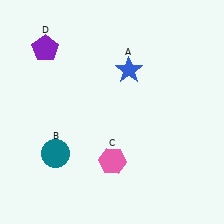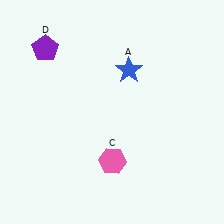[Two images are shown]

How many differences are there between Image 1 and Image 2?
There is 1 difference between the two images.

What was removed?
The teal circle (B) was removed in Image 2.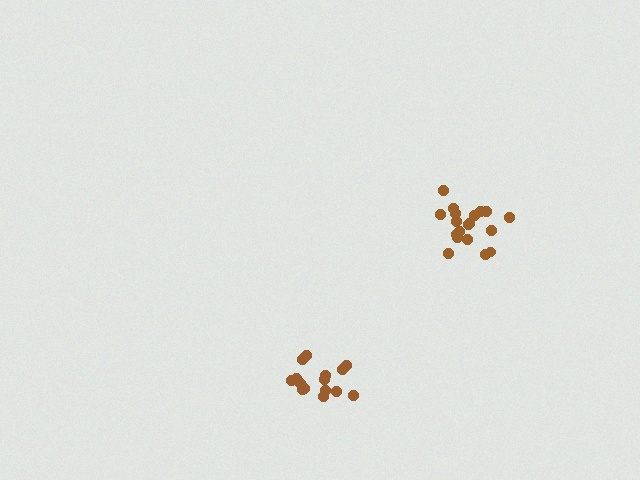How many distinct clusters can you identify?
There are 2 distinct clusters.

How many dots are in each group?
Group 1: 15 dots, Group 2: 19 dots (34 total).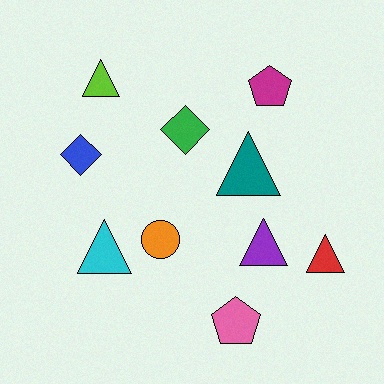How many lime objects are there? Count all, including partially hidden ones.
There is 1 lime object.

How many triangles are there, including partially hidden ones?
There are 5 triangles.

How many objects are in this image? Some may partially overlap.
There are 10 objects.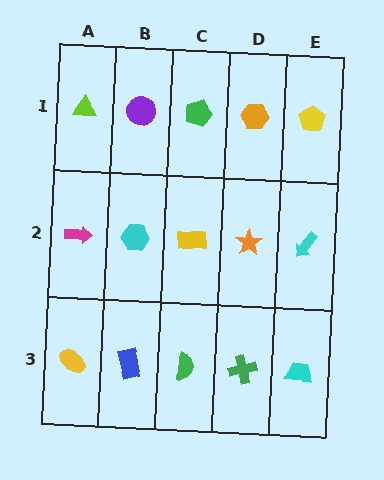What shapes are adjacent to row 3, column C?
A yellow rectangle (row 2, column C), a blue rectangle (row 3, column B), a green cross (row 3, column D).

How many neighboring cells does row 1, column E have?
2.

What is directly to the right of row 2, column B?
A yellow rectangle.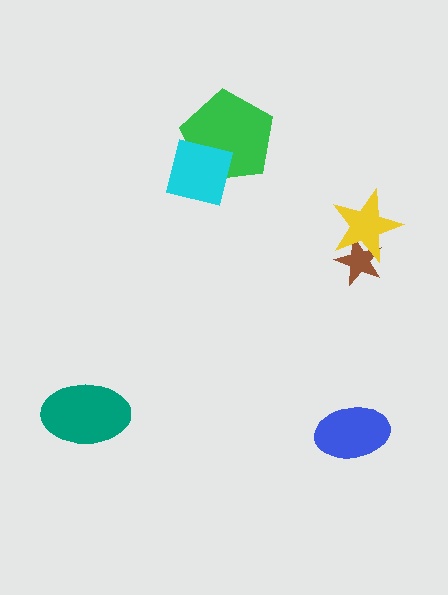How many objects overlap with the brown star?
1 object overlaps with the brown star.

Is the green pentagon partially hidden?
Yes, it is partially covered by another shape.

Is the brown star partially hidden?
Yes, it is partially covered by another shape.